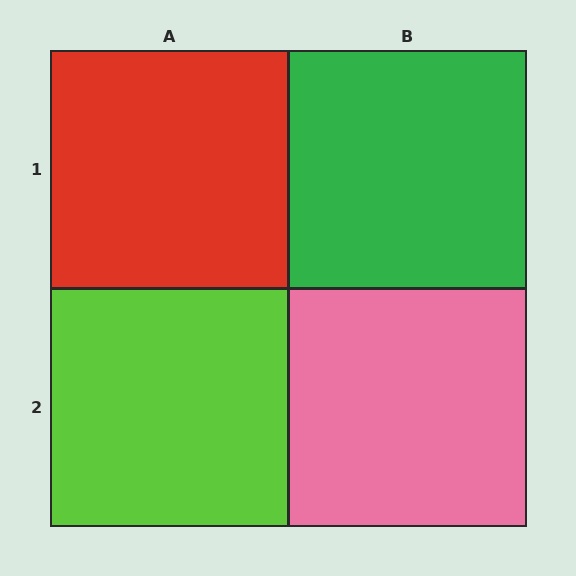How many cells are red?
1 cell is red.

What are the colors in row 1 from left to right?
Red, green.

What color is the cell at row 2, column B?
Pink.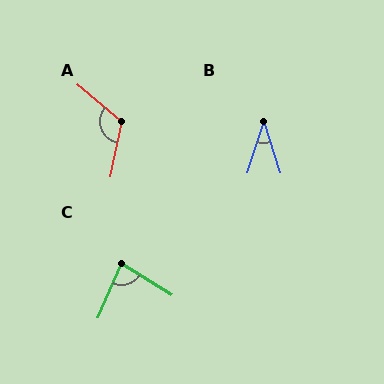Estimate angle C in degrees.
Approximately 81 degrees.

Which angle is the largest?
A, at approximately 118 degrees.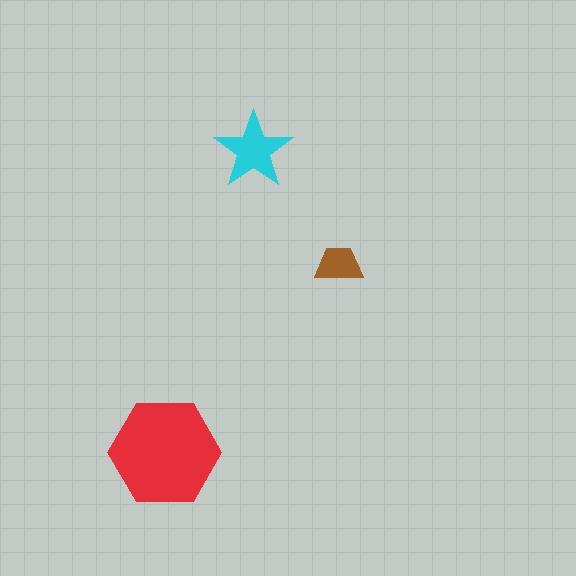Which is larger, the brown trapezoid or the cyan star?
The cyan star.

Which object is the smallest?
The brown trapezoid.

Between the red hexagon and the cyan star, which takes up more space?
The red hexagon.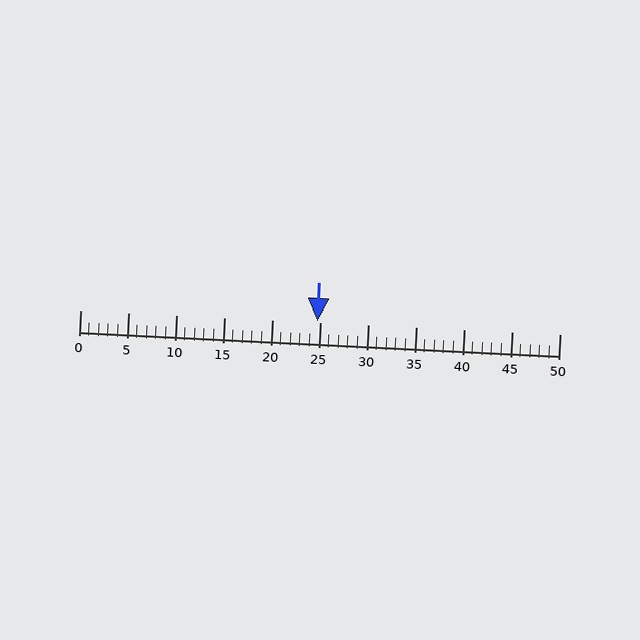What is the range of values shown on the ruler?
The ruler shows values from 0 to 50.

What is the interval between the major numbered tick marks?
The major tick marks are spaced 5 units apart.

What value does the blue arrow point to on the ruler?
The blue arrow points to approximately 25.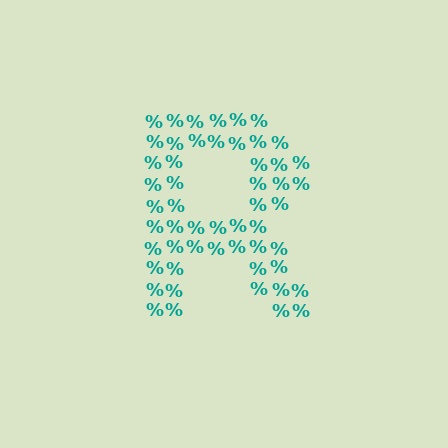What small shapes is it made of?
It is made of small percent signs.